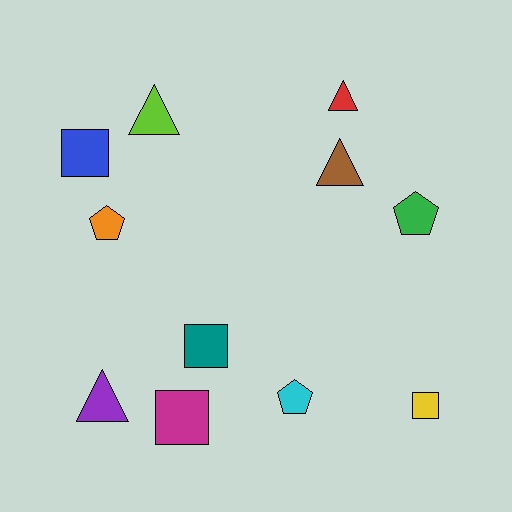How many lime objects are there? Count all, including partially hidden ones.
There is 1 lime object.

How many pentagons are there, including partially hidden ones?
There are 3 pentagons.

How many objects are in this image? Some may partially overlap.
There are 11 objects.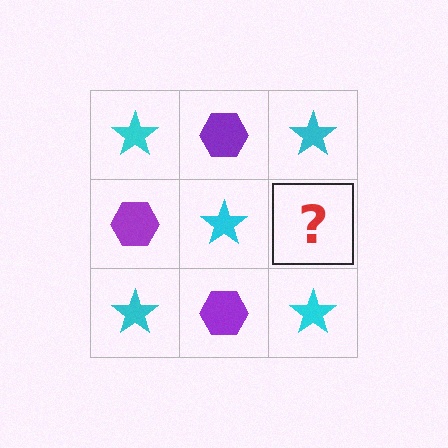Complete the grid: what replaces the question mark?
The question mark should be replaced with a purple hexagon.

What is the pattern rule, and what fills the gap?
The rule is that it alternates cyan star and purple hexagon in a checkerboard pattern. The gap should be filled with a purple hexagon.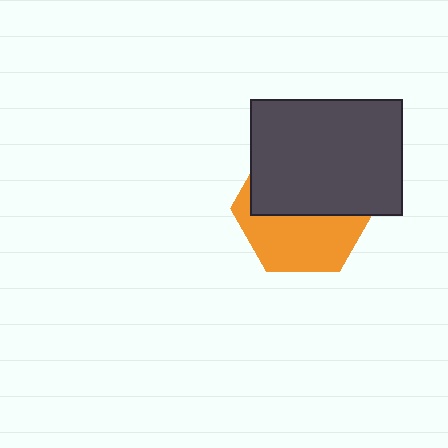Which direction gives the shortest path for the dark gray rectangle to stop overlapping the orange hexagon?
Moving up gives the shortest separation.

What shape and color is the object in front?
The object in front is a dark gray rectangle.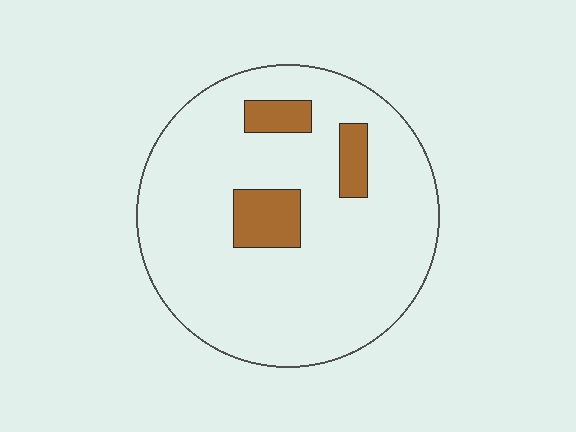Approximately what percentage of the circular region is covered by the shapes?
Approximately 10%.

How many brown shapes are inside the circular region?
3.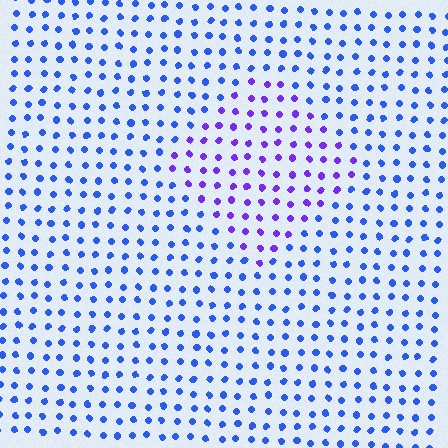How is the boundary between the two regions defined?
The boundary is defined purely by a slight shift in hue (about 38 degrees). Spacing, size, and orientation are identical on both sides.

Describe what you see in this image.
The image is filled with small blue elements in a uniform arrangement. A diamond-shaped region is visible where the elements are tinted to a slightly different hue, forming a subtle color boundary.